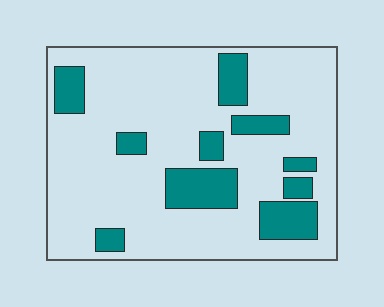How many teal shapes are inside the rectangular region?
10.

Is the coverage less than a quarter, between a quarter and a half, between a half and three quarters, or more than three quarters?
Less than a quarter.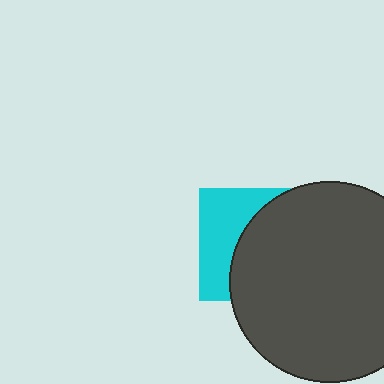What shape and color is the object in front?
The object in front is a dark gray circle.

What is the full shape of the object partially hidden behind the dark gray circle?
The partially hidden object is a cyan square.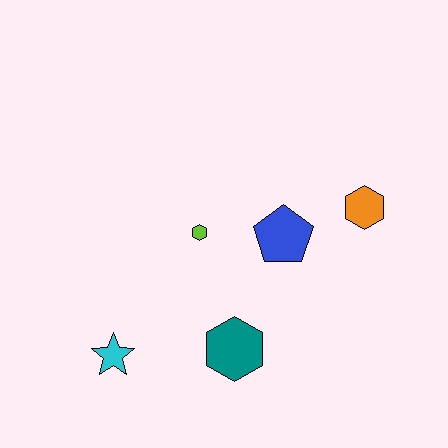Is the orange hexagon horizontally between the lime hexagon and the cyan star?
No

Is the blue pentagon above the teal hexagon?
Yes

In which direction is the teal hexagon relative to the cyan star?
The teal hexagon is to the right of the cyan star.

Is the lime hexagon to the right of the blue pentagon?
No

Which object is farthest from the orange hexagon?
The cyan star is farthest from the orange hexagon.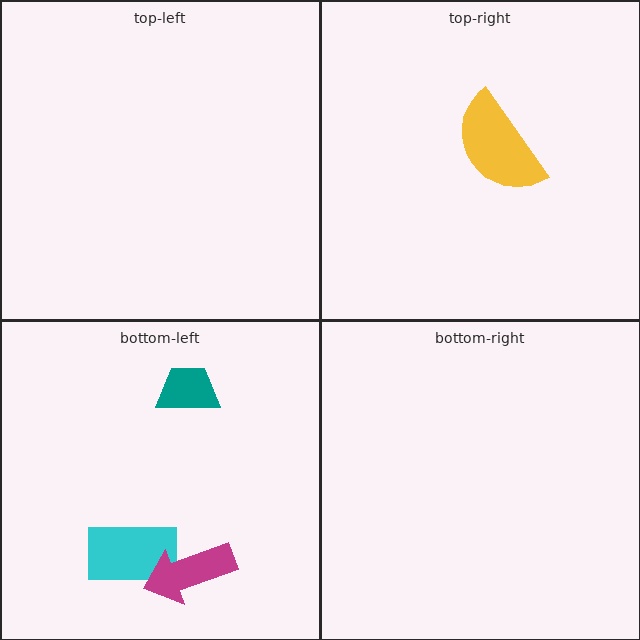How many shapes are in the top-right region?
1.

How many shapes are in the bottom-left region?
3.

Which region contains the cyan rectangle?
The bottom-left region.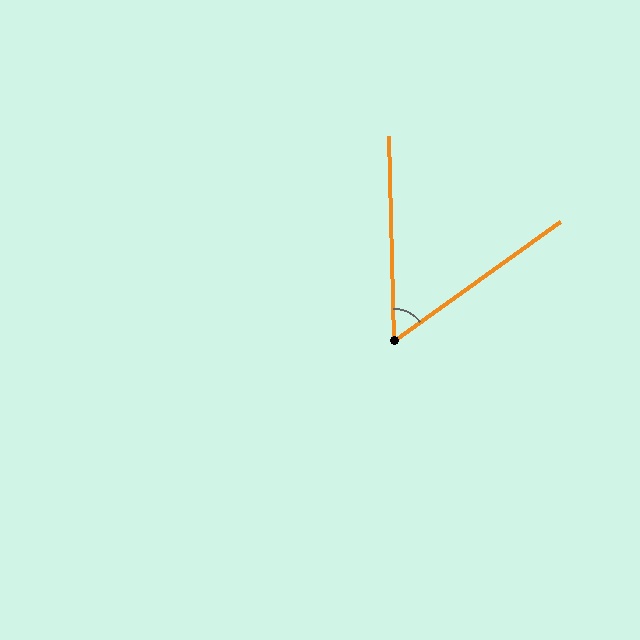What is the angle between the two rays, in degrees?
Approximately 56 degrees.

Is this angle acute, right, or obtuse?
It is acute.